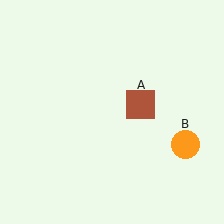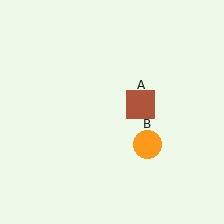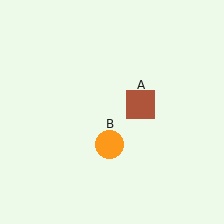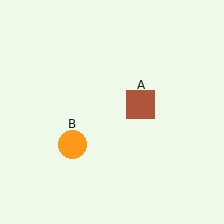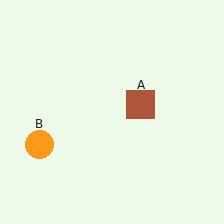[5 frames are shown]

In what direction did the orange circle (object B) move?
The orange circle (object B) moved left.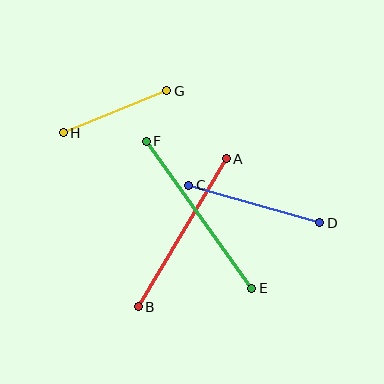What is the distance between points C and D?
The distance is approximately 136 pixels.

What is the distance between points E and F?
The distance is approximately 181 pixels.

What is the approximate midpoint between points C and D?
The midpoint is at approximately (254, 204) pixels.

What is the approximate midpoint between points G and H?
The midpoint is at approximately (115, 112) pixels.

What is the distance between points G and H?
The distance is approximately 112 pixels.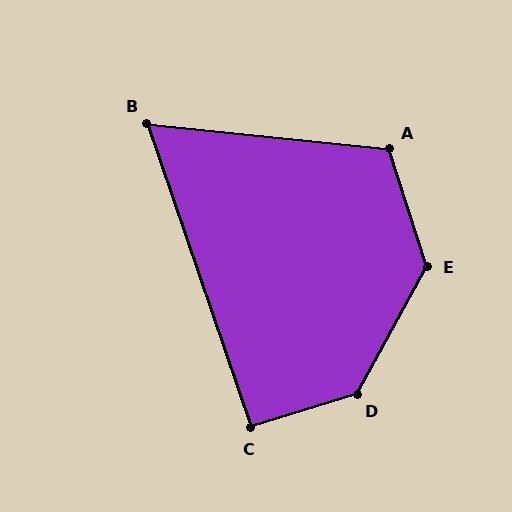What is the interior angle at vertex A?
Approximately 113 degrees (obtuse).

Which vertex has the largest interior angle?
D, at approximately 136 degrees.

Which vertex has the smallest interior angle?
B, at approximately 65 degrees.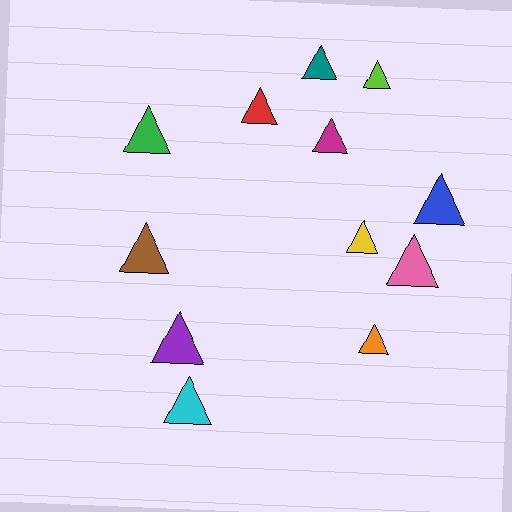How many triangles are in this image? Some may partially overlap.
There are 12 triangles.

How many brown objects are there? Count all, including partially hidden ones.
There is 1 brown object.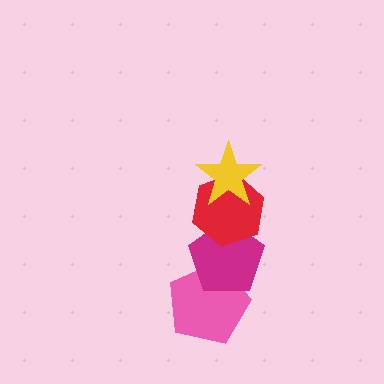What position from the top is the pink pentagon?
The pink pentagon is 4th from the top.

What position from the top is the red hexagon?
The red hexagon is 2nd from the top.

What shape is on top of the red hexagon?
The yellow star is on top of the red hexagon.